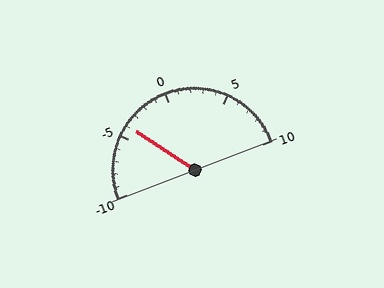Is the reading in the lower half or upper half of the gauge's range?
The reading is in the lower half of the range (-10 to 10).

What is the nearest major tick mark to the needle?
The nearest major tick mark is -5.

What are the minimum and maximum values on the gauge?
The gauge ranges from -10 to 10.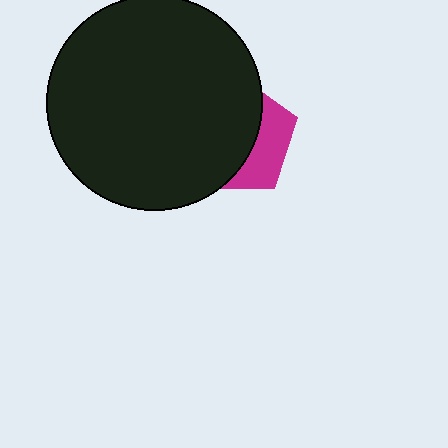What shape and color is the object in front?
The object in front is a black circle.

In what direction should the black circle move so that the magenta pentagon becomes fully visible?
The black circle should move left. That is the shortest direction to clear the overlap and leave the magenta pentagon fully visible.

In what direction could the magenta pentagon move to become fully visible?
The magenta pentagon could move right. That would shift it out from behind the black circle entirely.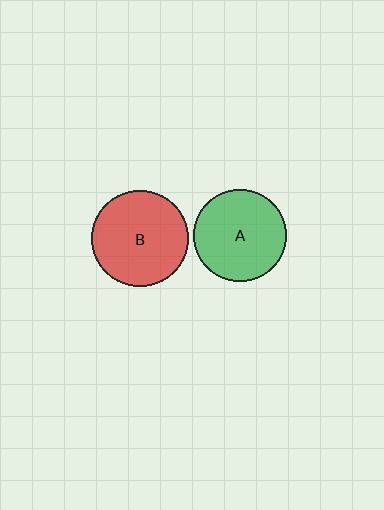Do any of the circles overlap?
No, none of the circles overlap.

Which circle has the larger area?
Circle B (red).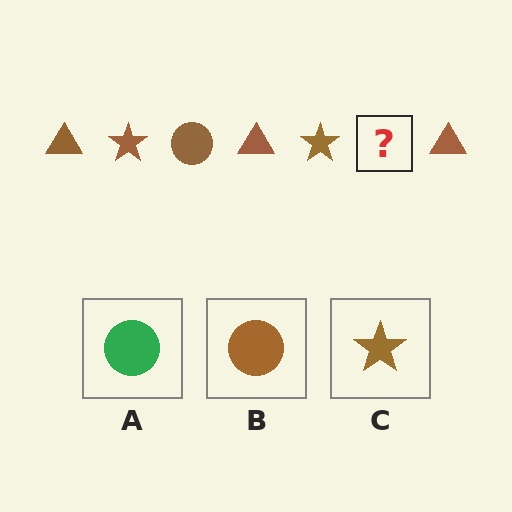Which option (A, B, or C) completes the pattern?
B.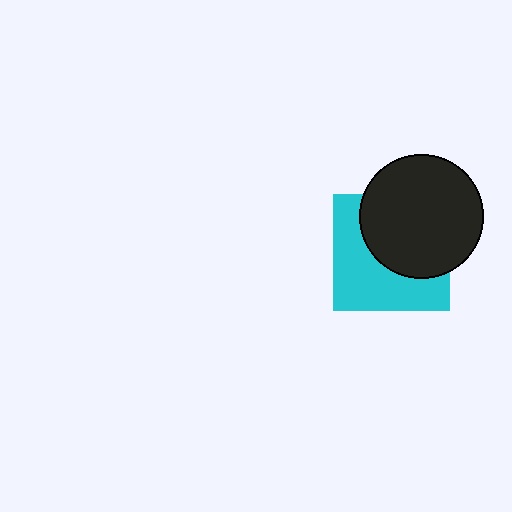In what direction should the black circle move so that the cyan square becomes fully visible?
The black circle should move toward the upper-right. That is the shortest direction to clear the overlap and leave the cyan square fully visible.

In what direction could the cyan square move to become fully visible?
The cyan square could move toward the lower-left. That would shift it out from behind the black circle entirely.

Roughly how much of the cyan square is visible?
About half of it is visible (roughly 50%).